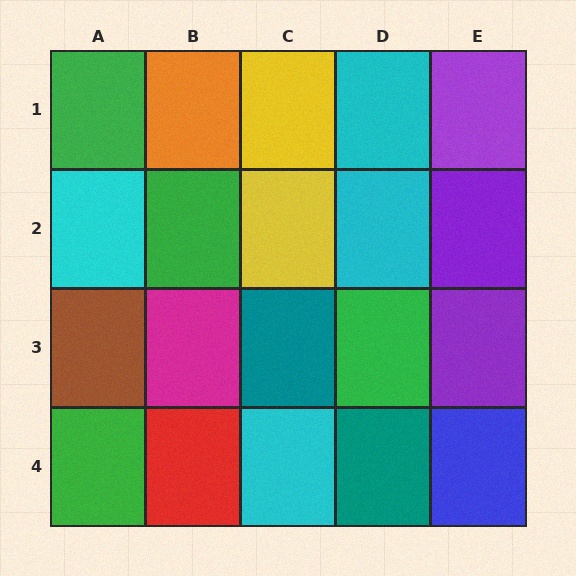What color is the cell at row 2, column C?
Yellow.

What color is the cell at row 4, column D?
Teal.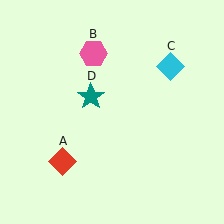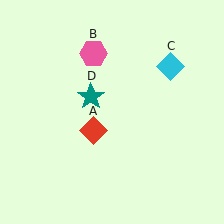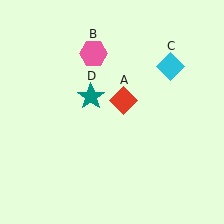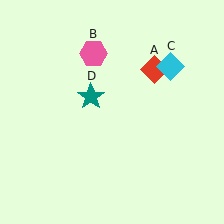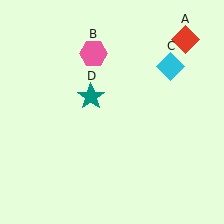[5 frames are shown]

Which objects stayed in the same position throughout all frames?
Pink hexagon (object B) and cyan diamond (object C) and teal star (object D) remained stationary.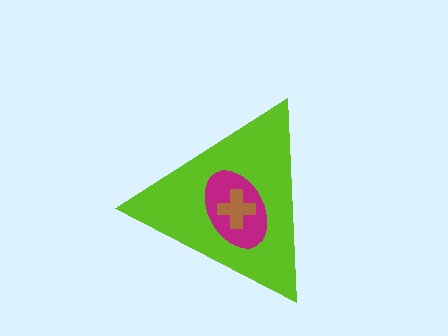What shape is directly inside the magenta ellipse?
The brown cross.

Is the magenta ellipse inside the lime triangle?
Yes.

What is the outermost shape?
The lime triangle.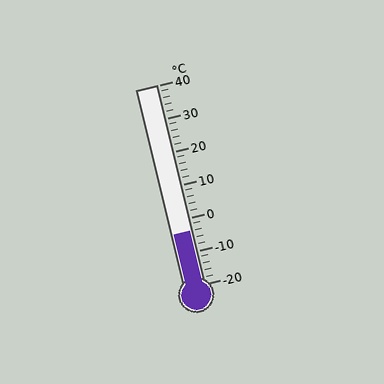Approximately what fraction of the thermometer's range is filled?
The thermometer is filled to approximately 25% of its range.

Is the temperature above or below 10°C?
The temperature is below 10°C.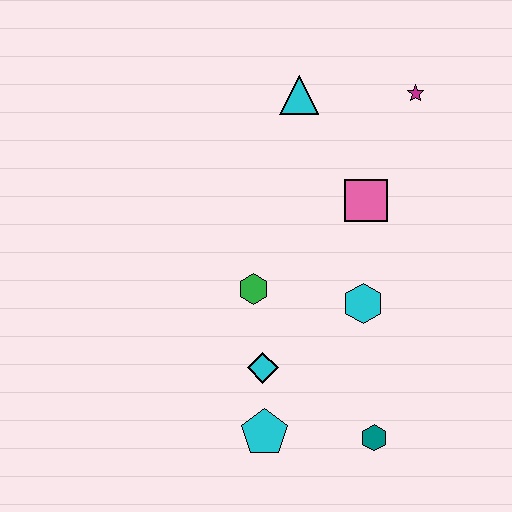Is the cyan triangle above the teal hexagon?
Yes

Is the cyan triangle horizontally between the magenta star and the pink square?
No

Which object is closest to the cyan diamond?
The cyan pentagon is closest to the cyan diamond.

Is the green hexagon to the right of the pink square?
No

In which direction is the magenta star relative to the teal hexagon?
The magenta star is above the teal hexagon.